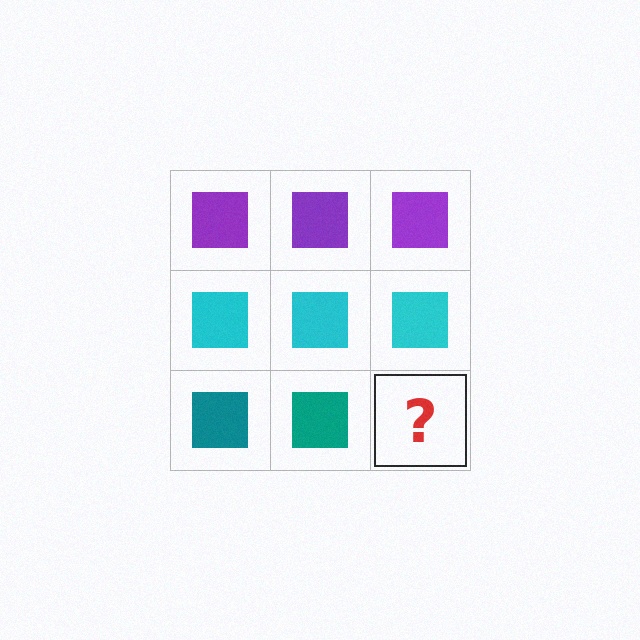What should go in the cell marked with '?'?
The missing cell should contain a teal square.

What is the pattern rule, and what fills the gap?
The rule is that each row has a consistent color. The gap should be filled with a teal square.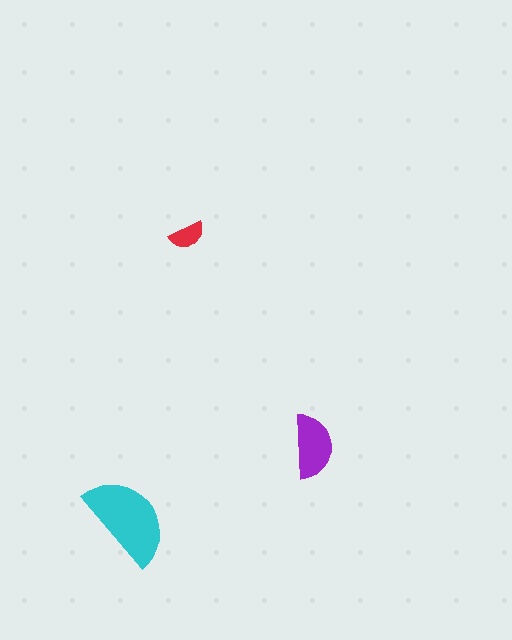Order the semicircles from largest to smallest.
the cyan one, the purple one, the red one.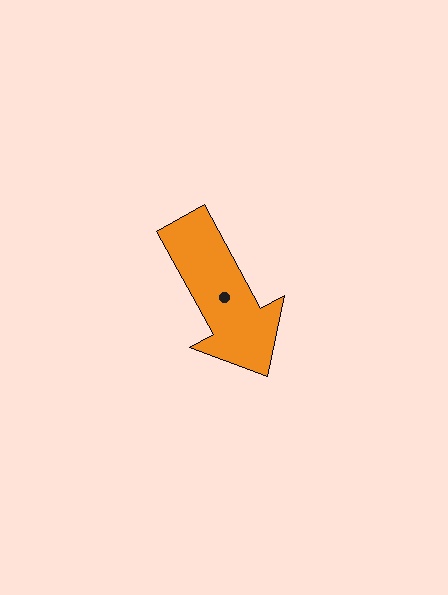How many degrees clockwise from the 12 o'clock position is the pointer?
Approximately 151 degrees.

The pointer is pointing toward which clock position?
Roughly 5 o'clock.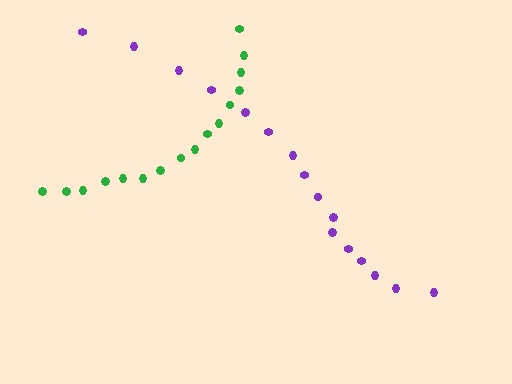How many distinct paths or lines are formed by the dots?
There are 2 distinct paths.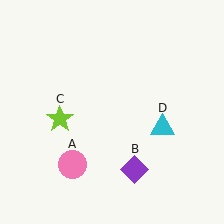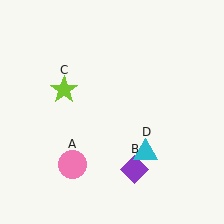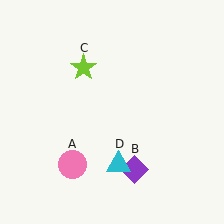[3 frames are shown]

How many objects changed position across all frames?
2 objects changed position: lime star (object C), cyan triangle (object D).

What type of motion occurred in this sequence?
The lime star (object C), cyan triangle (object D) rotated clockwise around the center of the scene.